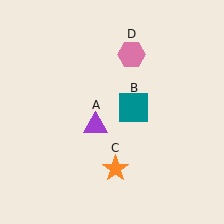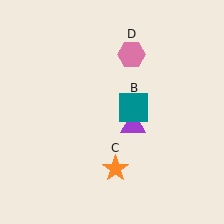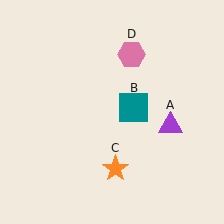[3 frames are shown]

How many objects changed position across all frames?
1 object changed position: purple triangle (object A).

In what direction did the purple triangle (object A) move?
The purple triangle (object A) moved right.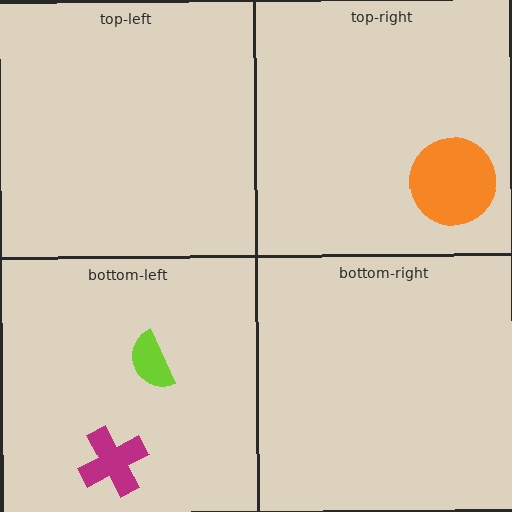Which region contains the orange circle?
The top-right region.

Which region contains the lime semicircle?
The bottom-left region.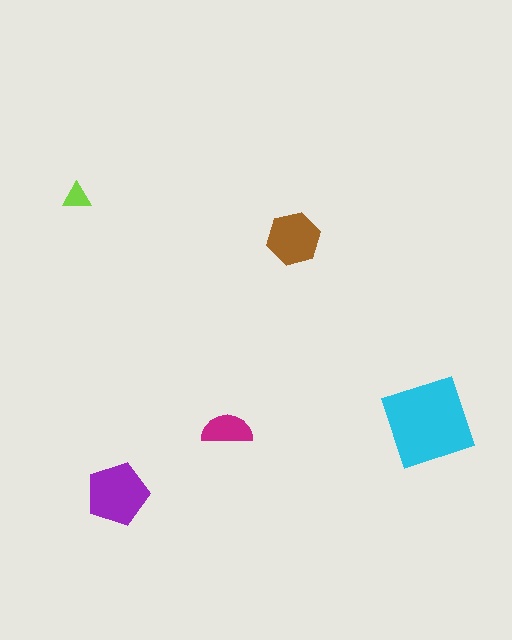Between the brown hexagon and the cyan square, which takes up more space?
The cyan square.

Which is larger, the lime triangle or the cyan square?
The cyan square.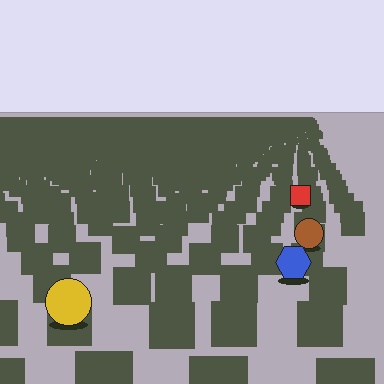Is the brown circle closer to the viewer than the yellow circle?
No. The yellow circle is closer — you can tell from the texture gradient: the ground texture is coarser near it.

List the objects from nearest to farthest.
From nearest to farthest: the yellow circle, the blue hexagon, the brown circle, the red square.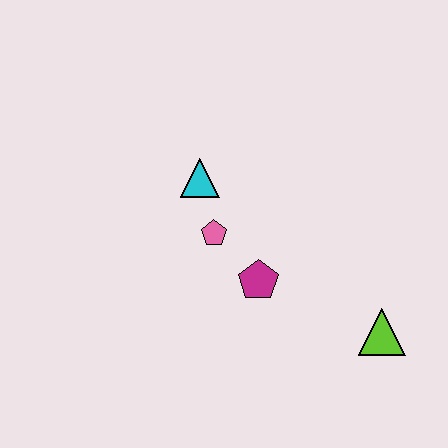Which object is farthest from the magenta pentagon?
The lime triangle is farthest from the magenta pentagon.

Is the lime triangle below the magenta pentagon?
Yes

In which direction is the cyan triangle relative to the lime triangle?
The cyan triangle is to the left of the lime triangle.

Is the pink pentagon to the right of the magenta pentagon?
No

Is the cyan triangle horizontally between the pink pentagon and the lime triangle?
No